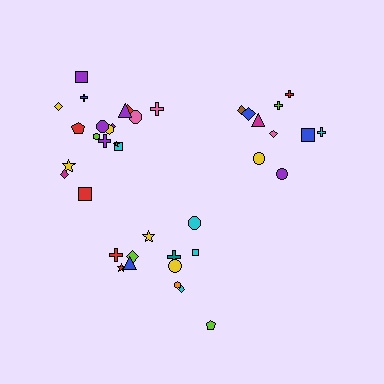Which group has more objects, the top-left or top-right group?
The top-left group.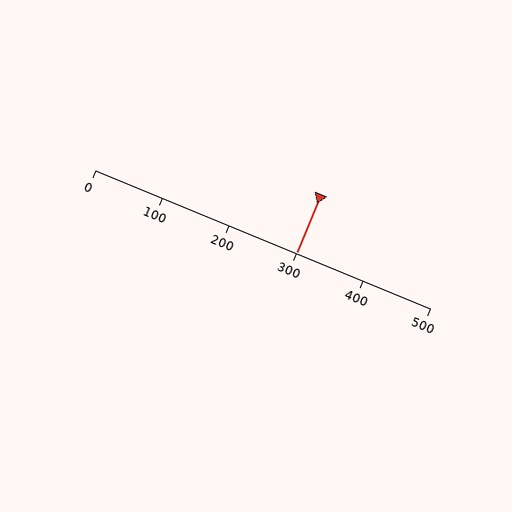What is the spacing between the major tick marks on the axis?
The major ticks are spaced 100 apart.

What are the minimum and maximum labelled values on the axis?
The axis runs from 0 to 500.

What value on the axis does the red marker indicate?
The marker indicates approximately 300.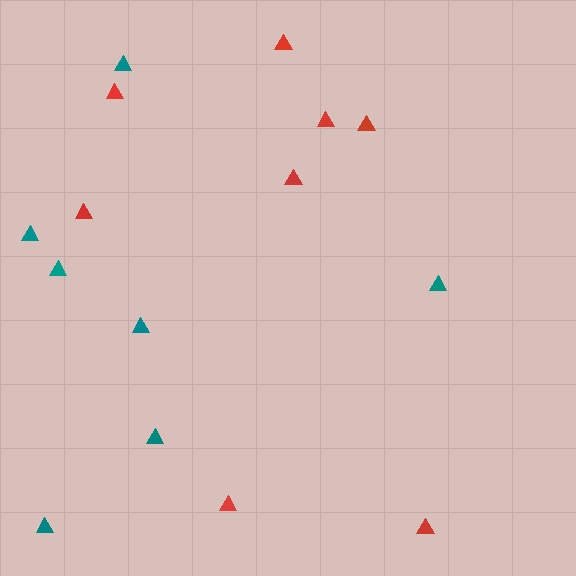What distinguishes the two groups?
There are 2 groups: one group of red triangles (8) and one group of teal triangles (7).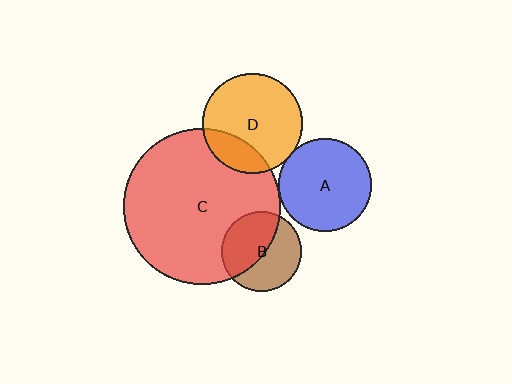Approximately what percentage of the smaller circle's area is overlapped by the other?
Approximately 5%.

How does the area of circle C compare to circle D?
Approximately 2.5 times.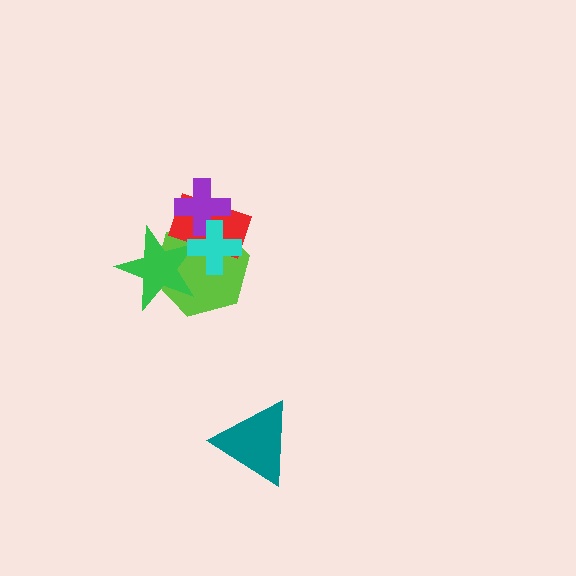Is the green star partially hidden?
Yes, it is partially covered by another shape.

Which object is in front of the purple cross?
The cyan cross is in front of the purple cross.